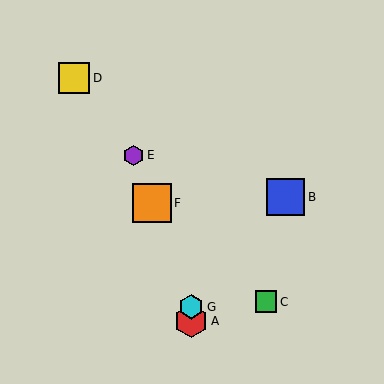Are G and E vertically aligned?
No, G is at x≈191 and E is at x≈134.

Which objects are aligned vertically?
Objects A, G are aligned vertically.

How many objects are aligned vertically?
2 objects (A, G) are aligned vertically.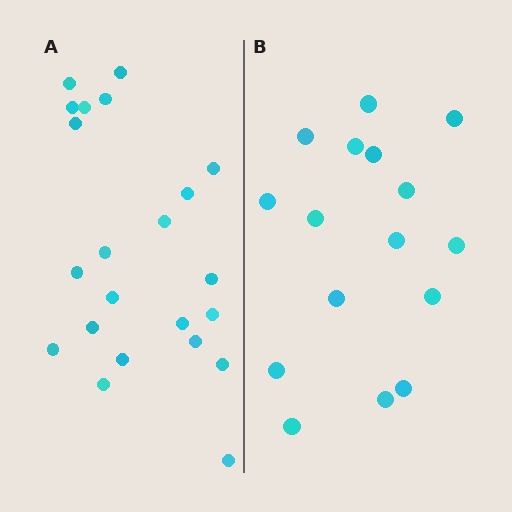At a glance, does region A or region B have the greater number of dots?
Region A (the left region) has more dots.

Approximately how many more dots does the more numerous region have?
Region A has about 6 more dots than region B.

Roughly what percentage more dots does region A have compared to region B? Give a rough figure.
About 40% more.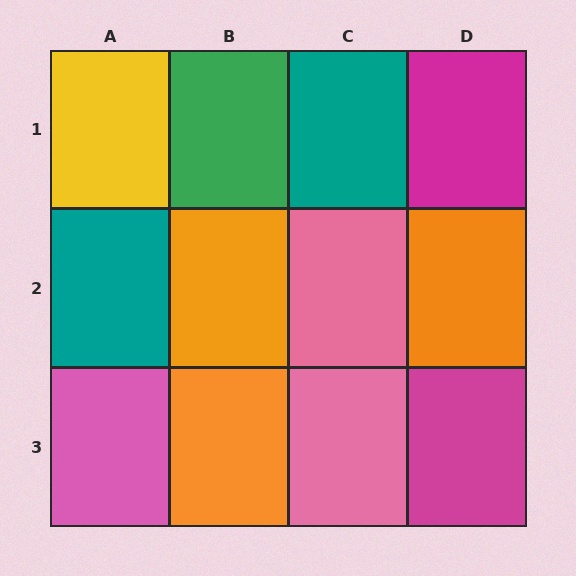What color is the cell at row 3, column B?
Orange.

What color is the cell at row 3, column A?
Pink.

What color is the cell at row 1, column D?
Magenta.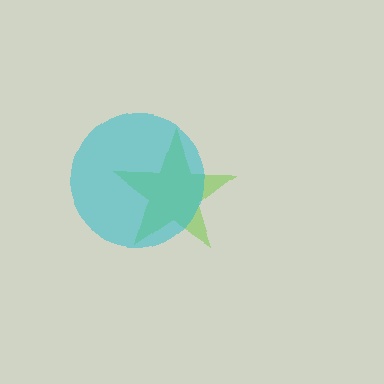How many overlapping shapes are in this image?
There are 2 overlapping shapes in the image.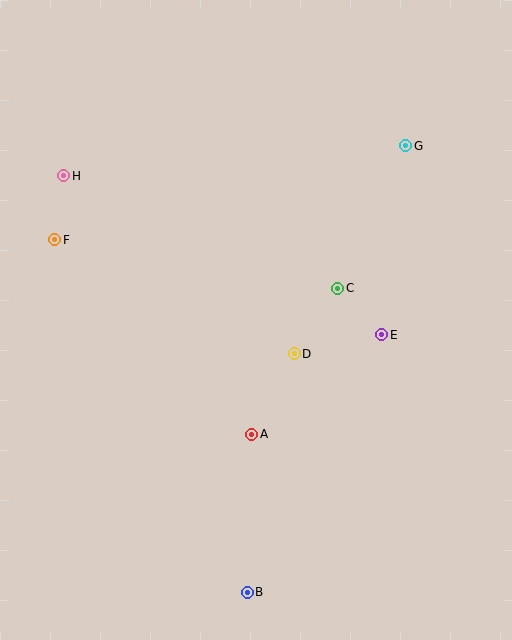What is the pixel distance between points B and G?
The distance between B and G is 474 pixels.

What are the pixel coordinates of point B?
Point B is at (247, 592).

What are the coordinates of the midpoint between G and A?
The midpoint between G and A is at (329, 290).